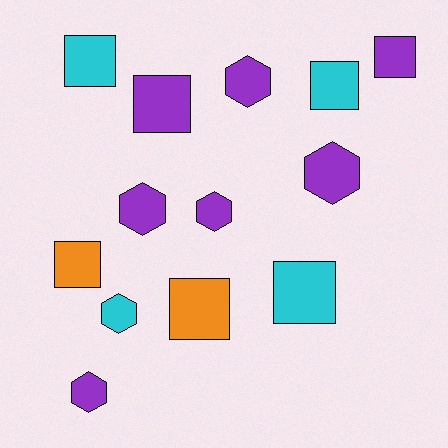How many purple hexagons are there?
There are 5 purple hexagons.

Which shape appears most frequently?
Square, with 7 objects.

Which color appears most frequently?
Purple, with 7 objects.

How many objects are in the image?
There are 13 objects.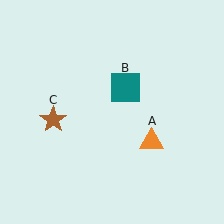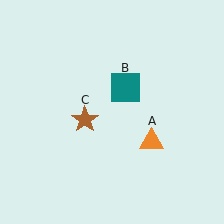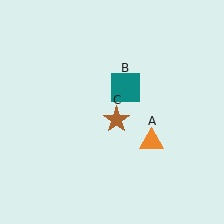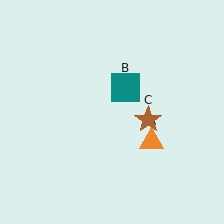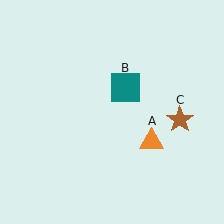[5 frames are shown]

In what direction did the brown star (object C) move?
The brown star (object C) moved right.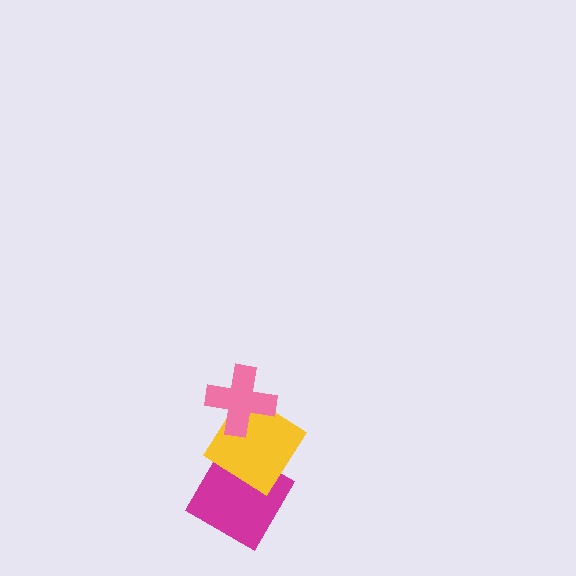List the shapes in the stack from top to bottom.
From top to bottom: the pink cross, the yellow diamond, the magenta square.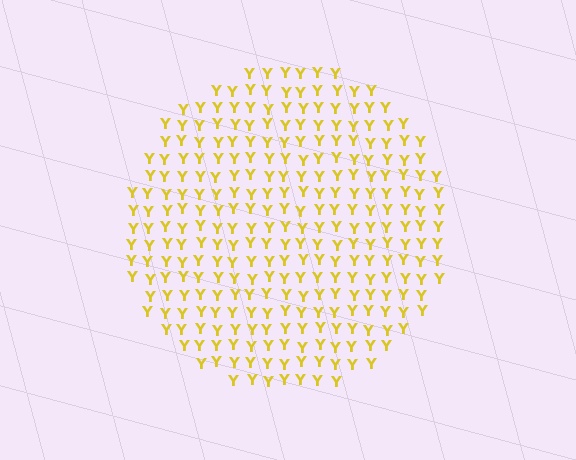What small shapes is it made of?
It is made of small letter Y's.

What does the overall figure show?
The overall figure shows a circle.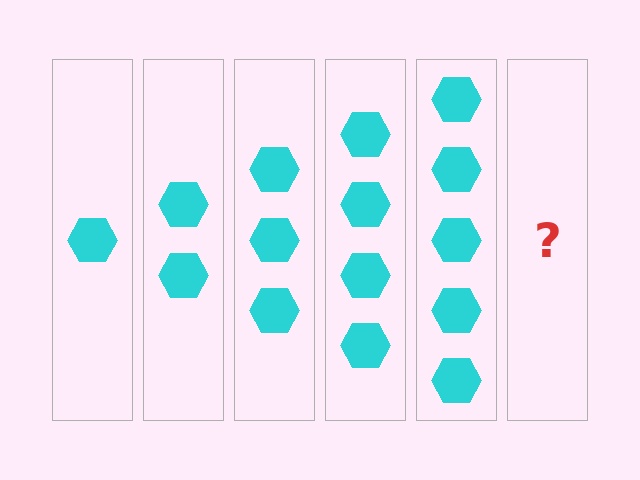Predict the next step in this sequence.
The next step is 6 hexagons.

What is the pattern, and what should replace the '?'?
The pattern is that each step adds one more hexagon. The '?' should be 6 hexagons.